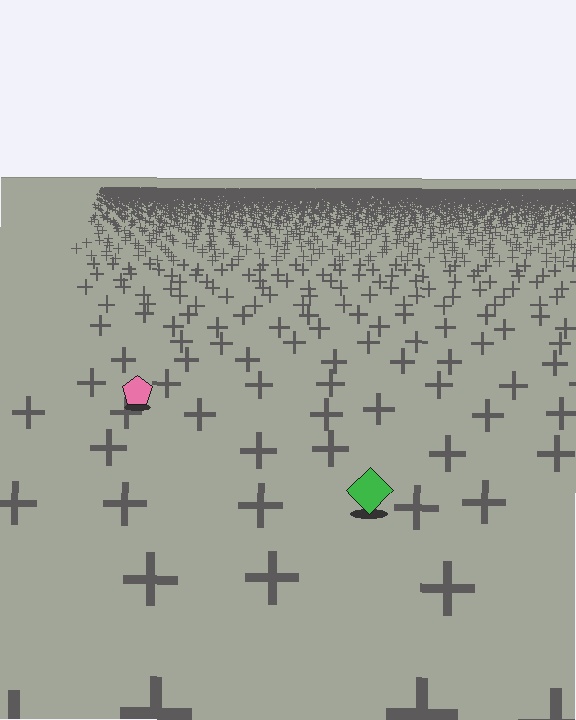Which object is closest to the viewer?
The green diamond is closest. The texture marks near it are larger and more spread out.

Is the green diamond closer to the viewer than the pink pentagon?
Yes. The green diamond is closer — you can tell from the texture gradient: the ground texture is coarser near it.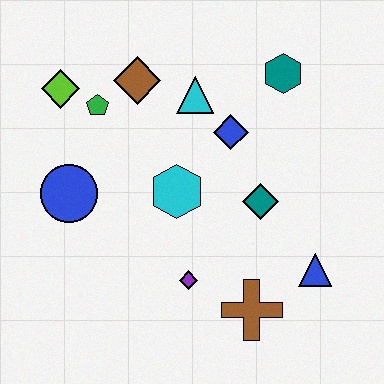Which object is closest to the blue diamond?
The cyan triangle is closest to the blue diamond.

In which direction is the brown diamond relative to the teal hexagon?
The brown diamond is to the left of the teal hexagon.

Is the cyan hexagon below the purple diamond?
No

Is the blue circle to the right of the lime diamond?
Yes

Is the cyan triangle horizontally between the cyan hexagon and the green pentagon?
No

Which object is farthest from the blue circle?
The blue triangle is farthest from the blue circle.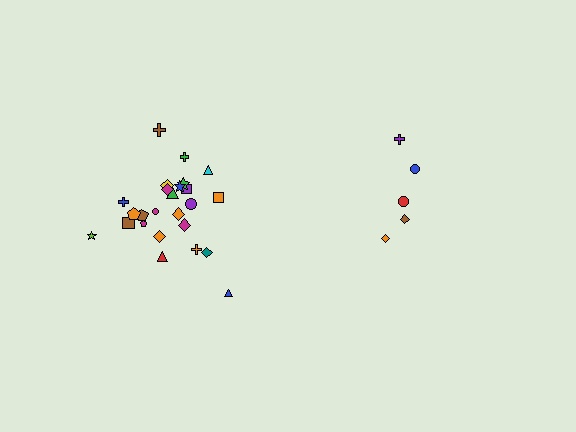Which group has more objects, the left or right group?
The left group.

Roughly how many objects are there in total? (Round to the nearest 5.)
Roughly 30 objects in total.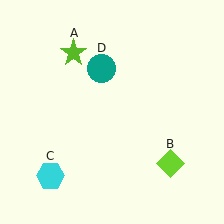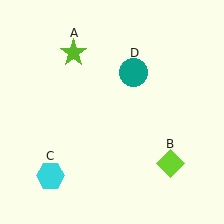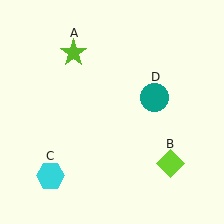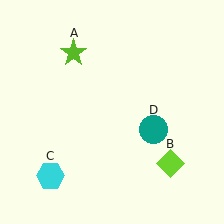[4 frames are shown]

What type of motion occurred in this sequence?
The teal circle (object D) rotated clockwise around the center of the scene.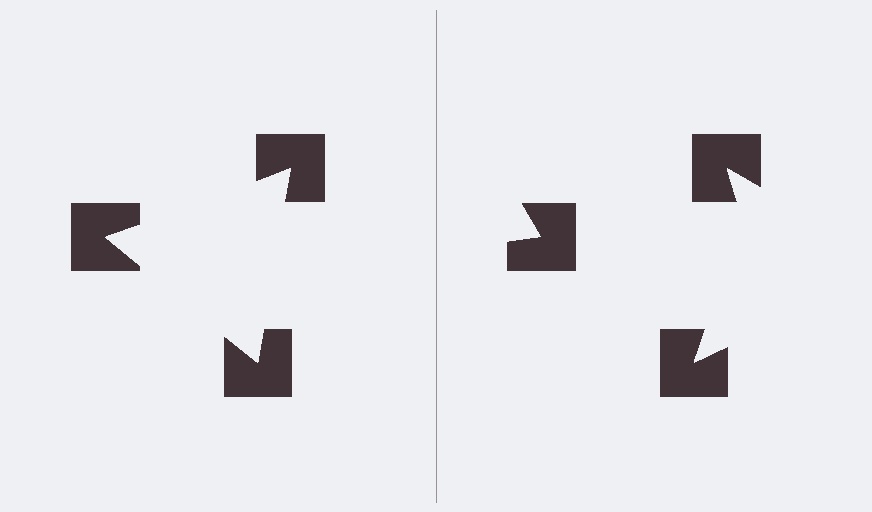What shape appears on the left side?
An illusory triangle.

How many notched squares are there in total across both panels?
6 — 3 on each side.